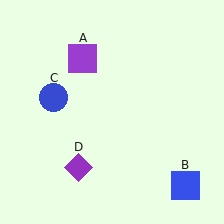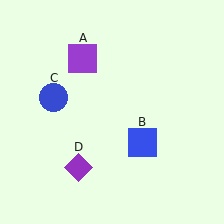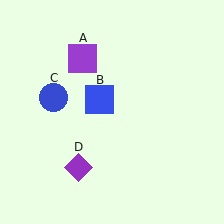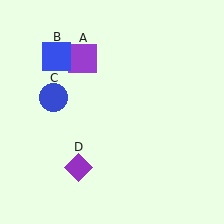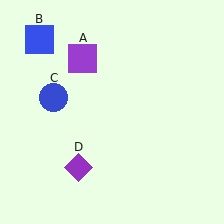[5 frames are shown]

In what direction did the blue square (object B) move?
The blue square (object B) moved up and to the left.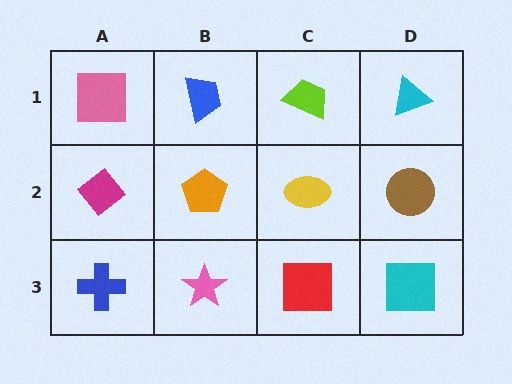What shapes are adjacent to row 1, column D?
A brown circle (row 2, column D), a lime trapezoid (row 1, column C).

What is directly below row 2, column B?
A pink star.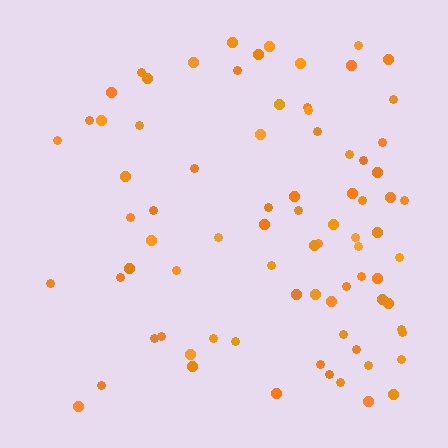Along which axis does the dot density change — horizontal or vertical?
Horizontal.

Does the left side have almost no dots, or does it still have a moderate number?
Still a moderate number, just noticeably fewer than the right.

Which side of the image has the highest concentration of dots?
The right.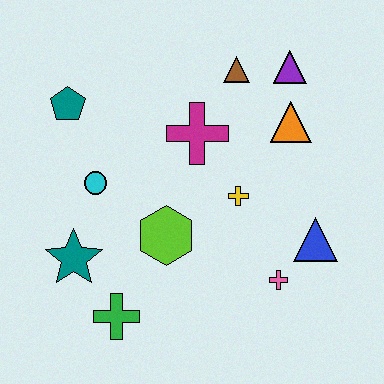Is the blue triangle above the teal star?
Yes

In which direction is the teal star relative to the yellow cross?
The teal star is to the left of the yellow cross.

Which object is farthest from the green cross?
The purple triangle is farthest from the green cross.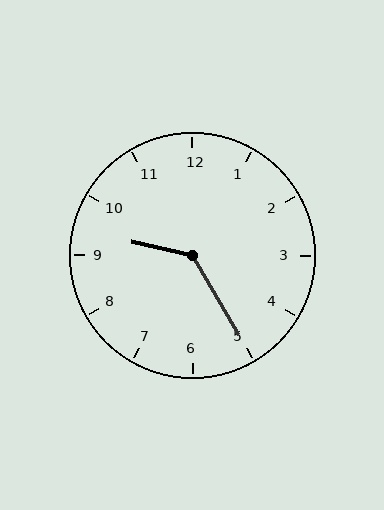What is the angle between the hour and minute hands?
Approximately 132 degrees.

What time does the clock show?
9:25.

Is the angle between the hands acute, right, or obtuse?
It is obtuse.